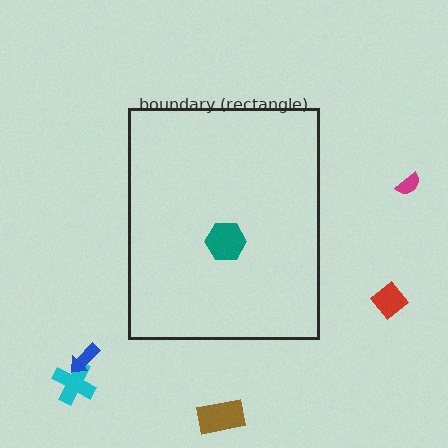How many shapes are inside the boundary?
1 inside, 5 outside.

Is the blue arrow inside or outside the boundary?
Outside.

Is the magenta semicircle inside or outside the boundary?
Outside.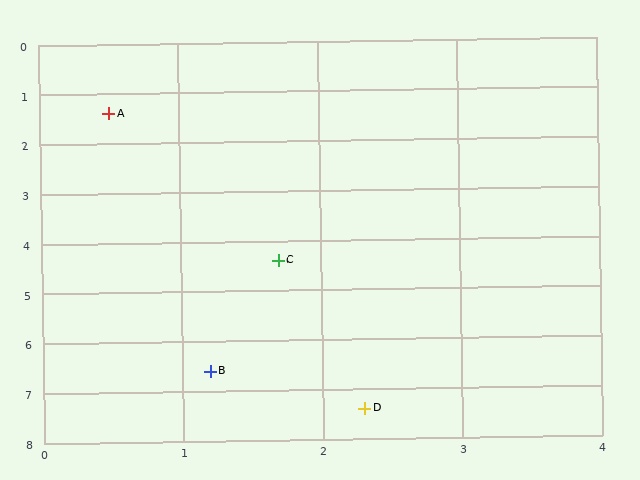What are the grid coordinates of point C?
Point C is at approximately (1.7, 4.4).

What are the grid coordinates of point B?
Point B is at approximately (1.2, 6.6).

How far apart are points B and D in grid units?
Points B and D are about 1.4 grid units apart.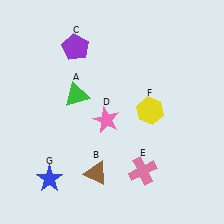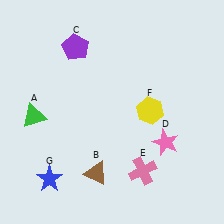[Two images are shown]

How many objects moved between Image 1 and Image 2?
2 objects moved between the two images.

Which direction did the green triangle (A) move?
The green triangle (A) moved left.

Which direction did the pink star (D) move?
The pink star (D) moved right.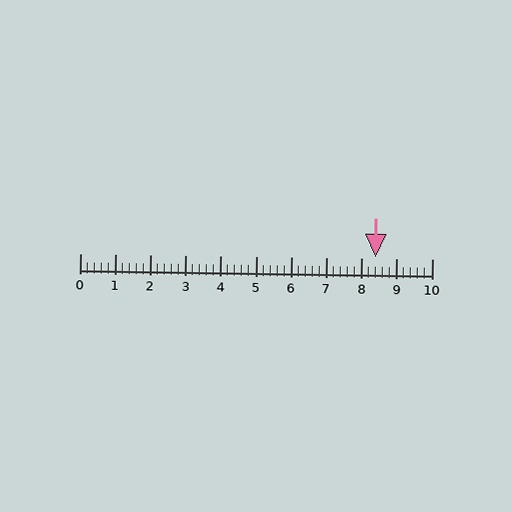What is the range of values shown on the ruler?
The ruler shows values from 0 to 10.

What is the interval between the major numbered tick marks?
The major tick marks are spaced 1 units apart.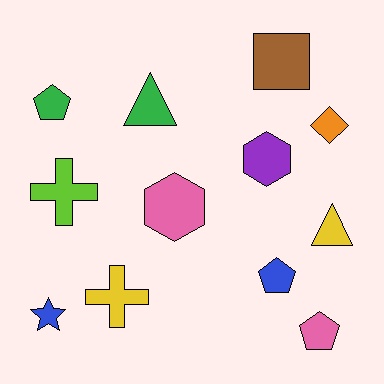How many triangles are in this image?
There are 2 triangles.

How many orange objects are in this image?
There is 1 orange object.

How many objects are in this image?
There are 12 objects.